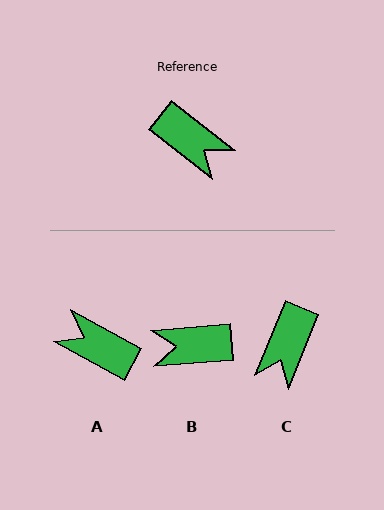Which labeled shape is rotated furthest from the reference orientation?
A, about 171 degrees away.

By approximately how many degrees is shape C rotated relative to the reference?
Approximately 74 degrees clockwise.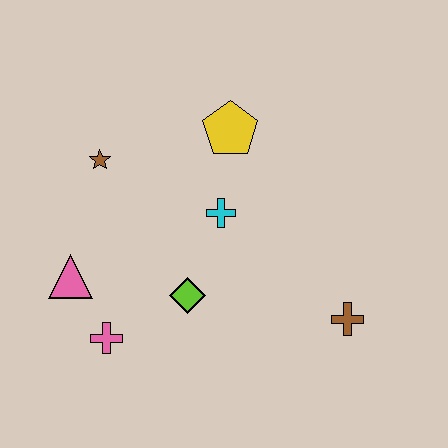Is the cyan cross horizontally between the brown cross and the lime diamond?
Yes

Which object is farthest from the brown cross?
The brown star is farthest from the brown cross.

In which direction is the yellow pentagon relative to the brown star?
The yellow pentagon is to the right of the brown star.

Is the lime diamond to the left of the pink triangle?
No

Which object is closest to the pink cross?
The pink triangle is closest to the pink cross.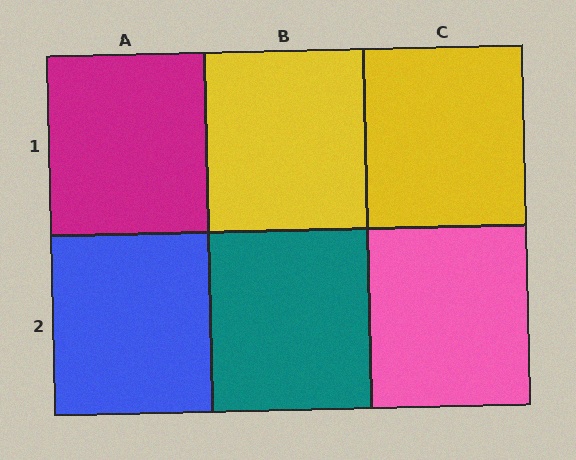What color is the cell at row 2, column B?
Teal.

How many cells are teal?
1 cell is teal.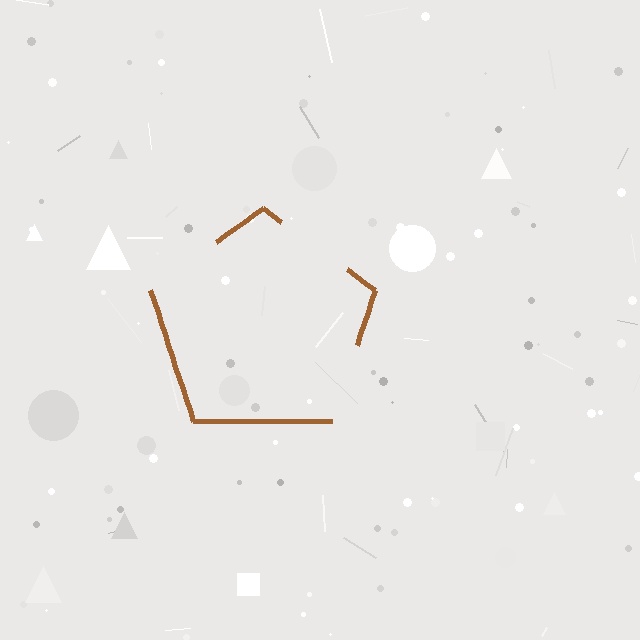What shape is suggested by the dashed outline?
The dashed outline suggests a pentagon.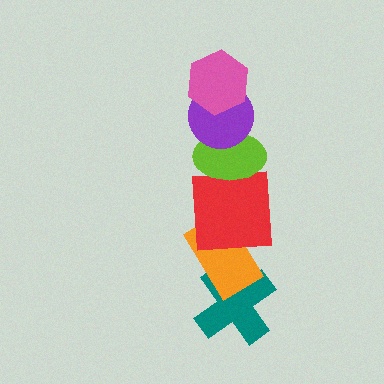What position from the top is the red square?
The red square is 4th from the top.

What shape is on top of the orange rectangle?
The red square is on top of the orange rectangle.